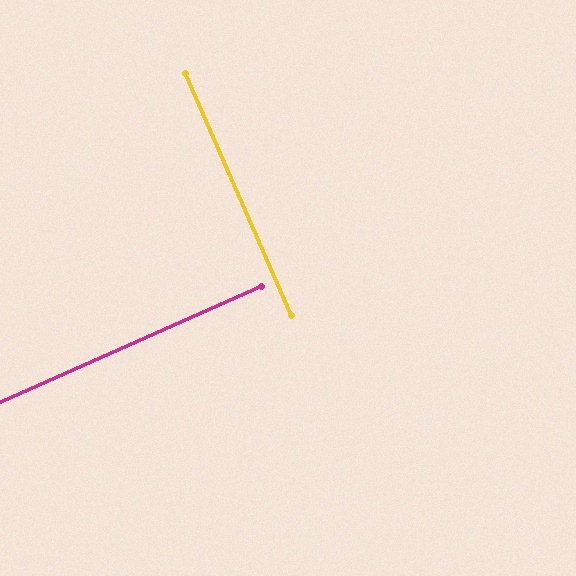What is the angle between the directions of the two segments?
Approximately 90 degrees.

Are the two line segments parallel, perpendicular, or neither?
Perpendicular — they meet at approximately 90°.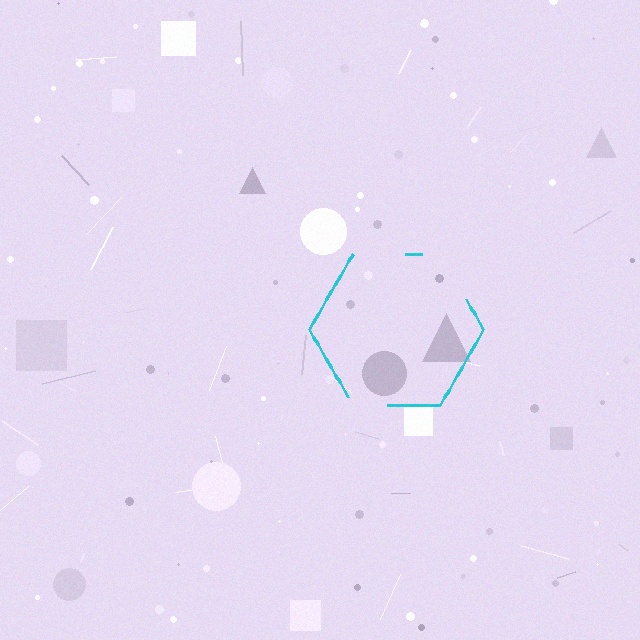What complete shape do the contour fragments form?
The contour fragments form a hexagon.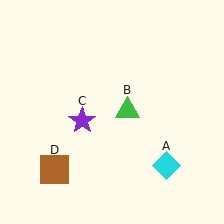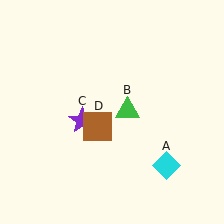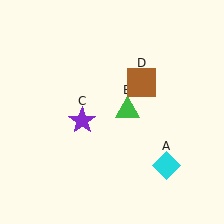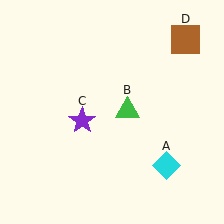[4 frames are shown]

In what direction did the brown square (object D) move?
The brown square (object D) moved up and to the right.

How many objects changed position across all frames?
1 object changed position: brown square (object D).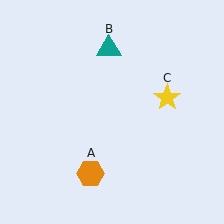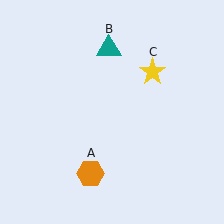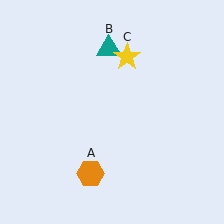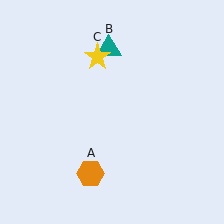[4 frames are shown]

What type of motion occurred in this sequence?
The yellow star (object C) rotated counterclockwise around the center of the scene.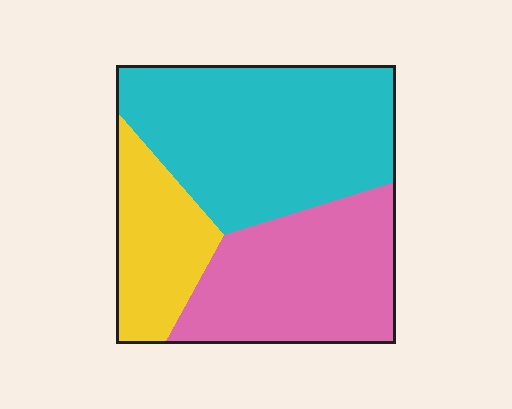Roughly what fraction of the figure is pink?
Pink covers 34% of the figure.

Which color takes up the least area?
Yellow, at roughly 20%.